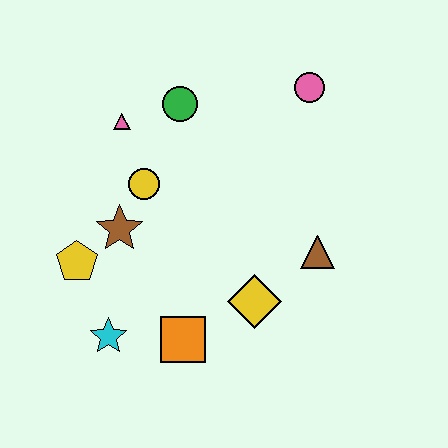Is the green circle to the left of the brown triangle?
Yes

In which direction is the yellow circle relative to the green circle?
The yellow circle is below the green circle.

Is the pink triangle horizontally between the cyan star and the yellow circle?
Yes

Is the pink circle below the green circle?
No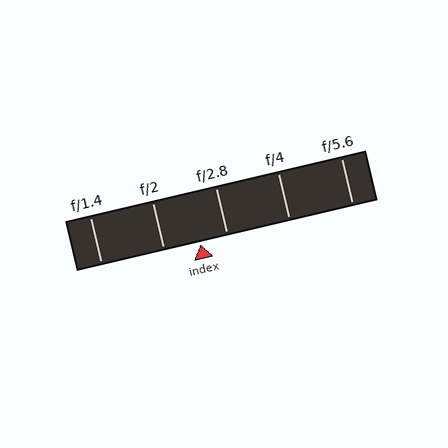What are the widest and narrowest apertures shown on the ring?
The widest aperture shown is f/1.4 and the narrowest is f/5.6.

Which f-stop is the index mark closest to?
The index mark is closest to f/2.8.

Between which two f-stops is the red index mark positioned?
The index mark is between f/2 and f/2.8.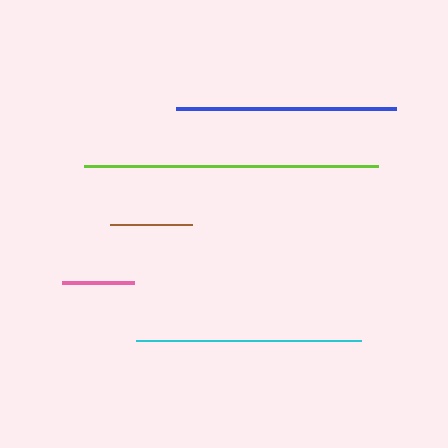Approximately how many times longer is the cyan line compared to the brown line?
The cyan line is approximately 2.7 times the length of the brown line.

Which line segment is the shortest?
The pink line is the shortest at approximately 72 pixels.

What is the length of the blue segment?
The blue segment is approximately 220 pixels long.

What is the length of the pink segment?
The pink segment is approximately 72 pixels long.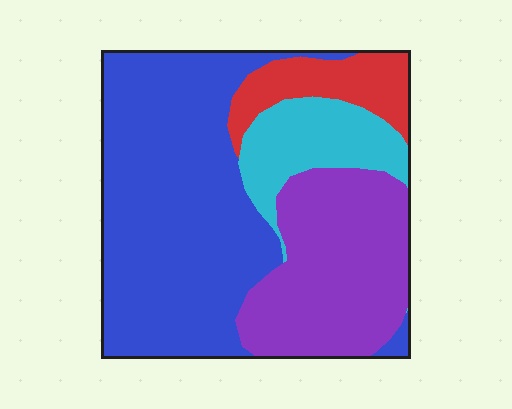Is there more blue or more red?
Blue.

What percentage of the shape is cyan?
Cyan takes up about one eighth (1/8) of the shape.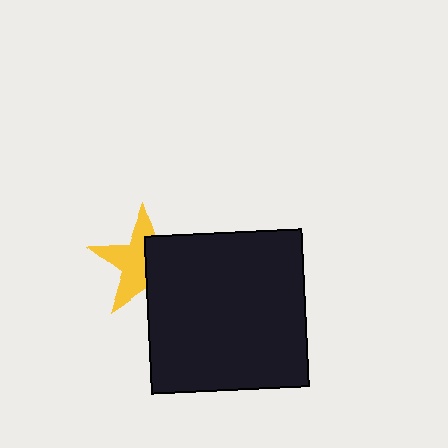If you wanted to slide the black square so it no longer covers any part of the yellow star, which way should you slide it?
Slide it right — that is the most direct way to separate the two shapes.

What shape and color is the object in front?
The object in front is a black square.